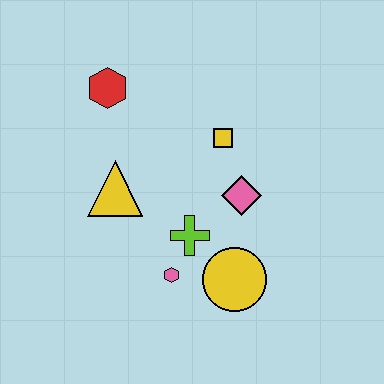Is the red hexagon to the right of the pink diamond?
No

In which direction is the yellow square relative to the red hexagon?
The yellow square is to the right of the red hexagon.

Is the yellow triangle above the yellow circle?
Yes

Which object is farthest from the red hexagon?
The yellow circle is farthest from the red hexagon.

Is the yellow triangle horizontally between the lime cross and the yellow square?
No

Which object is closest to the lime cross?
The pink hexagon is closest to the lime cross.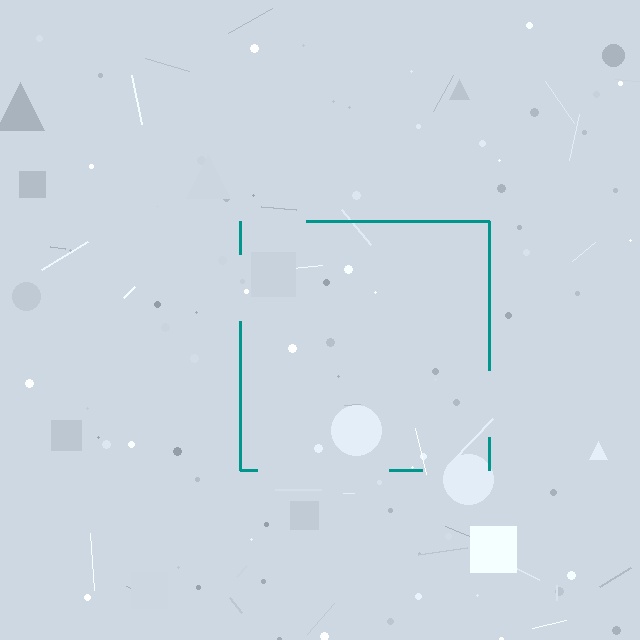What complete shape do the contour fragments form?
The contour fragments form a square.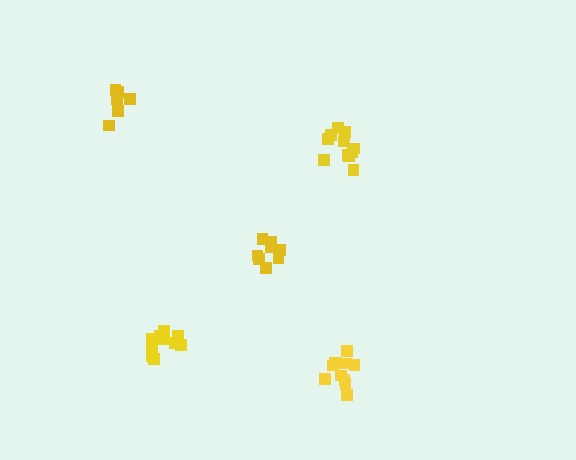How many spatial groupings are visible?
There are 5 spatial groupings.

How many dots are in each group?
Group 1: 11 dots, Group 2: 6 dots, Group 3: 8 dots, Group 4: 10 dots, Group 5: 10 dots (45 total).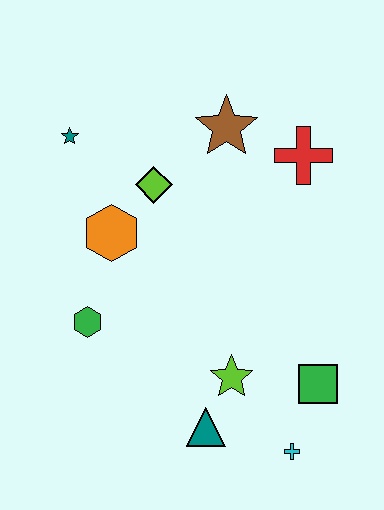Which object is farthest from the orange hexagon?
The cyan cross is farthest from the orange hexagon.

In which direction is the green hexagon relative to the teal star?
The green hexagon is below the teal star.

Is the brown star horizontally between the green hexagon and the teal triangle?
No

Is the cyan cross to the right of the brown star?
Yes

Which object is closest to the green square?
The cyan cross is closest to the green square.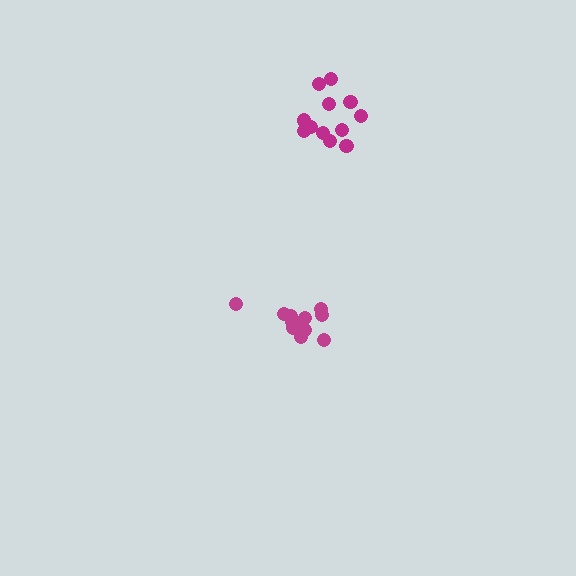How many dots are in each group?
Group 1: 12 dots, Group 2: 13 dots (25 total).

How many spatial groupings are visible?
There are 2 spatial groupings.